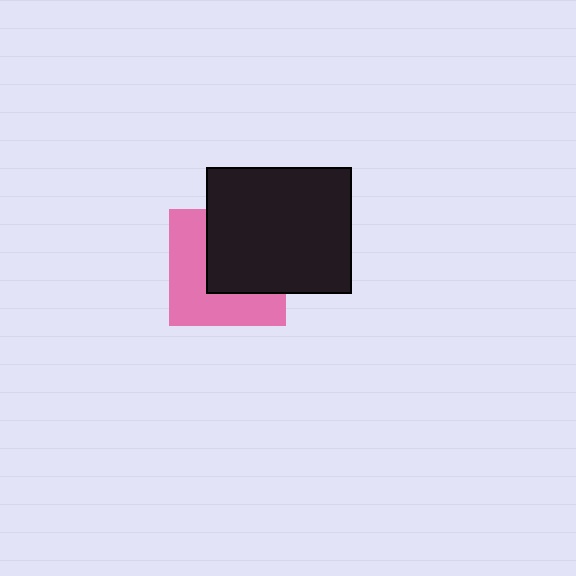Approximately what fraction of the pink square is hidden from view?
Roughly 50% of the pink square is hidden behind the black rectangle.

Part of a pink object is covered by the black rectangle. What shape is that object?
It is a square.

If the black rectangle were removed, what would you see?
You would see the complete pink square.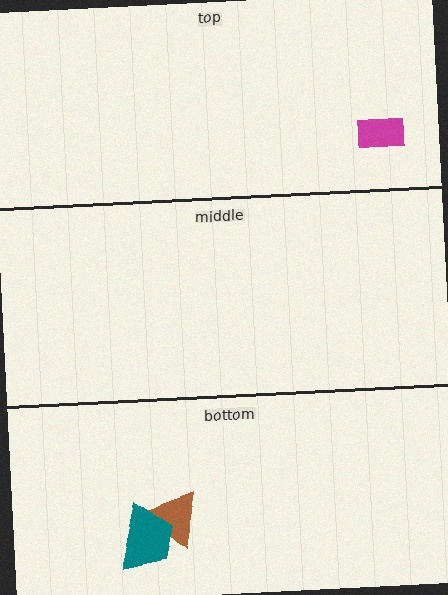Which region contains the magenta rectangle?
The top region.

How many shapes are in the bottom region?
2.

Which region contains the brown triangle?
The bottom region.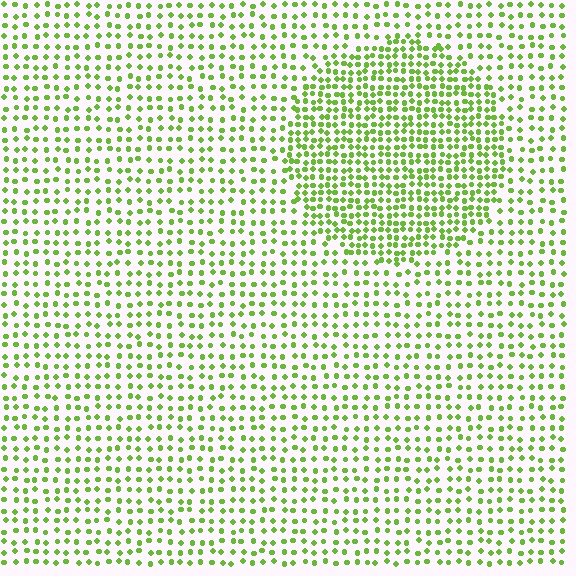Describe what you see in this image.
The image contains small lime elements arranged at two different densities. A circle-shaped region is visible where the elements are more densely packed than the surrounding area.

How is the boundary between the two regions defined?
The boundary is defined by a change in element density (approximately 1.9x ratio). All elements are the same color, size, and shape.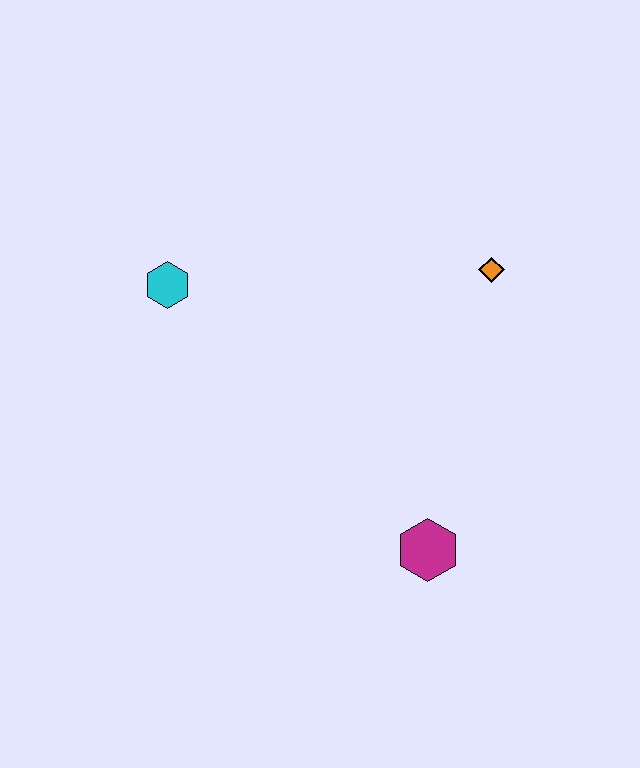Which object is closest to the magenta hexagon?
The orange diamond is closest to the magenta hexagon.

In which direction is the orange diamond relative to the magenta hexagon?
The orange diamond is above the magenta hexagon.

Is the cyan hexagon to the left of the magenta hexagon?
Yes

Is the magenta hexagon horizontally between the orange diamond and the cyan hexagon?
Yes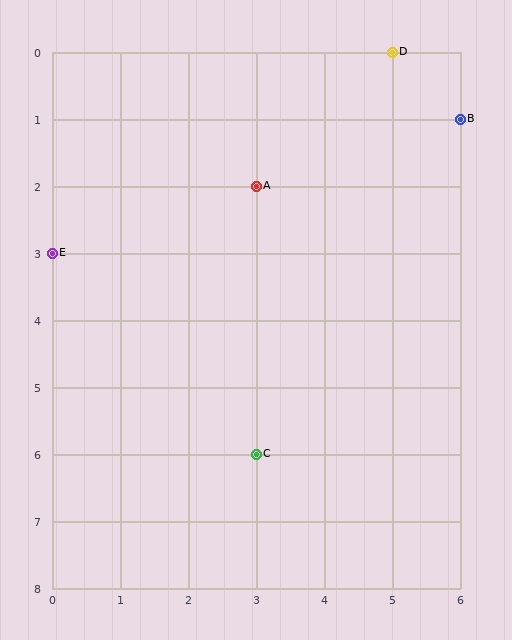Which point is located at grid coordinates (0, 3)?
Point E is at (0, 3).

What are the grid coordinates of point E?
Point E is at grid coordinates (0, 3).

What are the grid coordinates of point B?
Point B is at grid coordinates (6, 1).